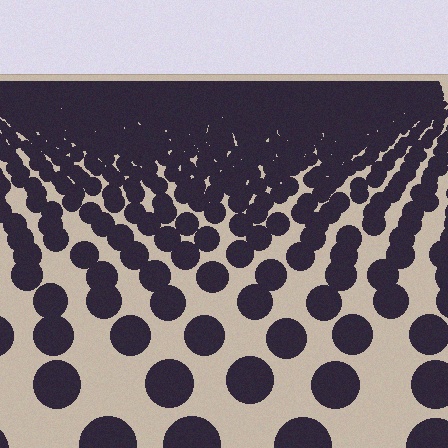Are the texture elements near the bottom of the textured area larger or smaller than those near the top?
Larger. Near the bottom, elements are closer to the viewer and appear at a bigger on-screen size.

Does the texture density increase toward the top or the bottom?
Density increases toward the top.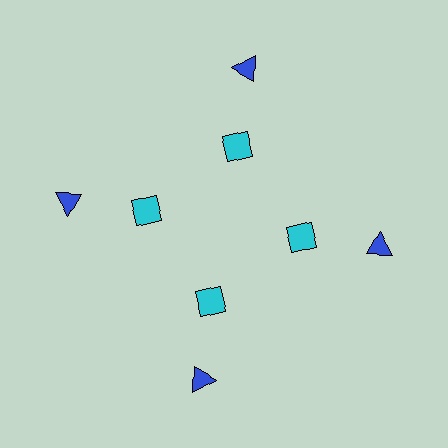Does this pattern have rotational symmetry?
Yes, this pattern has 4-fold rotational symmetry. It looks the same after rotating 90 degrees around the center.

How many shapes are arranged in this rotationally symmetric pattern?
There are 8 shapes, arranged in 4 groups of 2.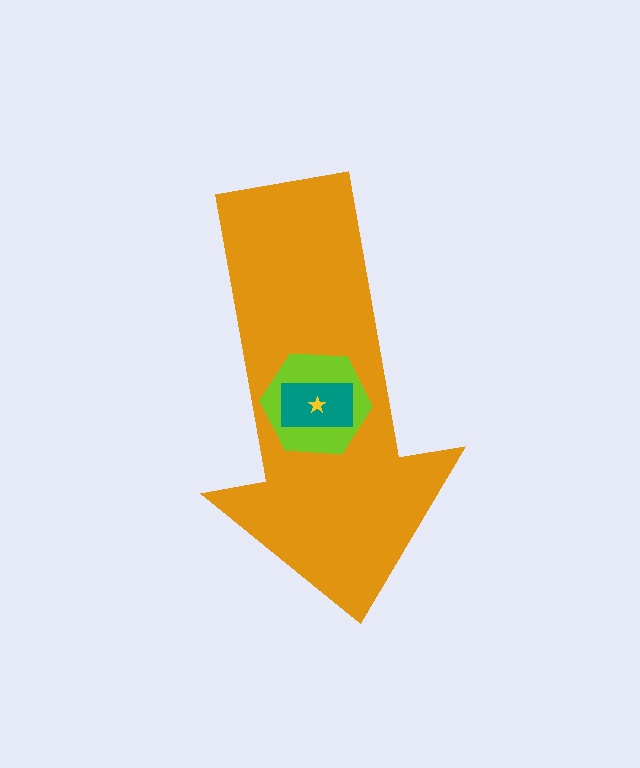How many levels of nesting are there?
4.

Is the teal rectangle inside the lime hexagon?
Yes.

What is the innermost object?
The yellow star.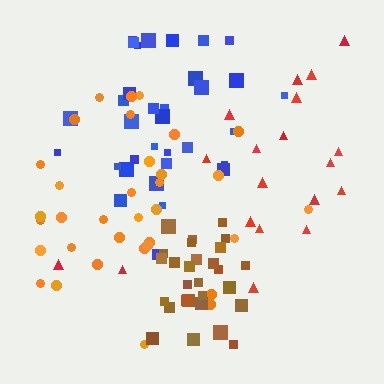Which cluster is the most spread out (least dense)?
Red.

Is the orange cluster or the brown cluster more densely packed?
Brown.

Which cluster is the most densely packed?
Brown.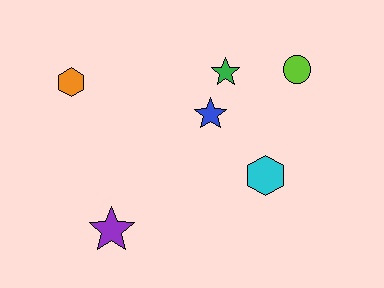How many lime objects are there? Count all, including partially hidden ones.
There is 1 lime object.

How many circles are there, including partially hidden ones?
There is 1 circle.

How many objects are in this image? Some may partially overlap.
There are 6 objects.